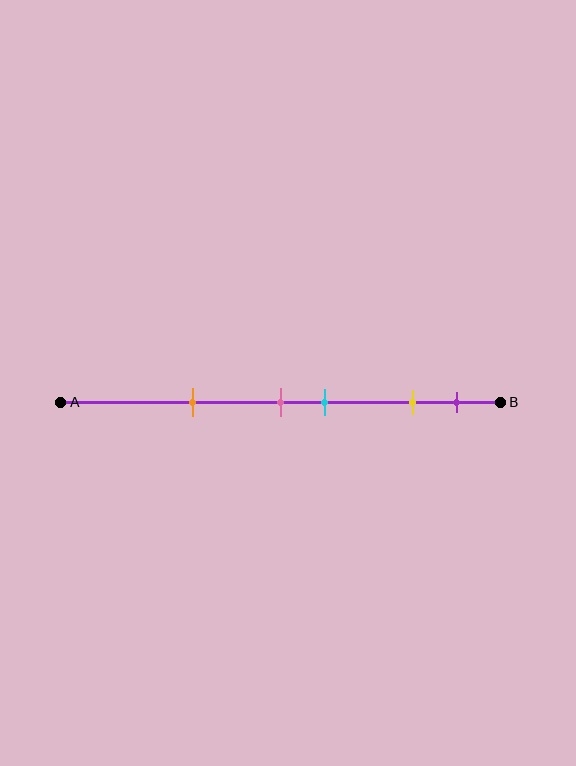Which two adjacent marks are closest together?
The pink and cyan marks are the closest adjacent pair.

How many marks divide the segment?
There are 5 marks dividing the segment.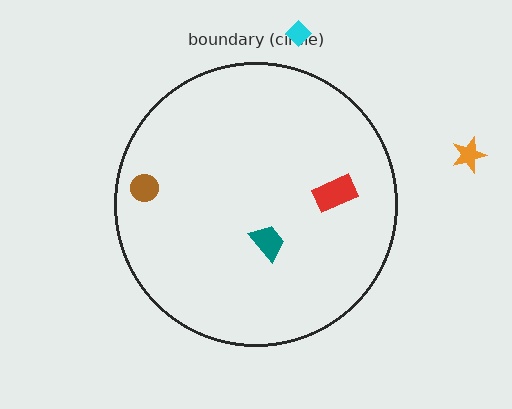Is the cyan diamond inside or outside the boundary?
Outside.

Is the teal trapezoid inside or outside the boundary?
Inside.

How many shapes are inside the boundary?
3 inside, 2 outside.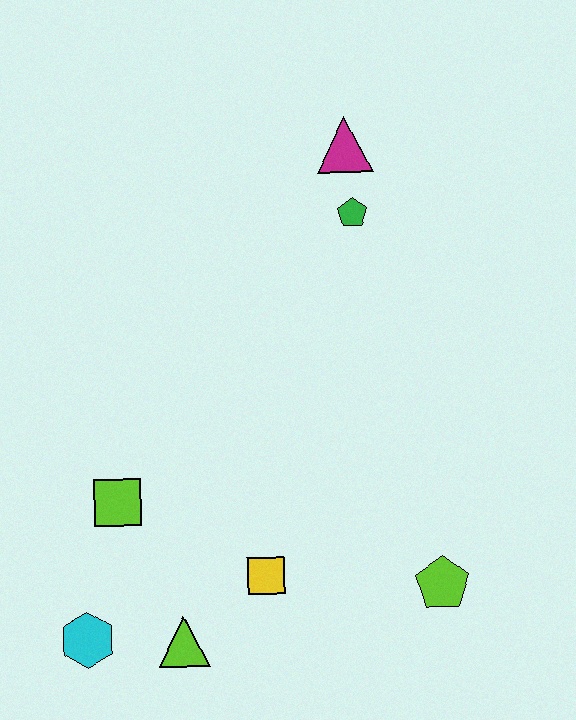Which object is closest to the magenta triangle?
The green pentagon is closest to the magenta triangle.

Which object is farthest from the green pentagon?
The cyan hexagon is farthest from the green pentagon.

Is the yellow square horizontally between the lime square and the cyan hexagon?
No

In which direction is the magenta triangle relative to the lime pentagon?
The magenta triangle is above the lime pentagon.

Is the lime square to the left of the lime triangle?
Yes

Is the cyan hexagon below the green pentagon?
Yes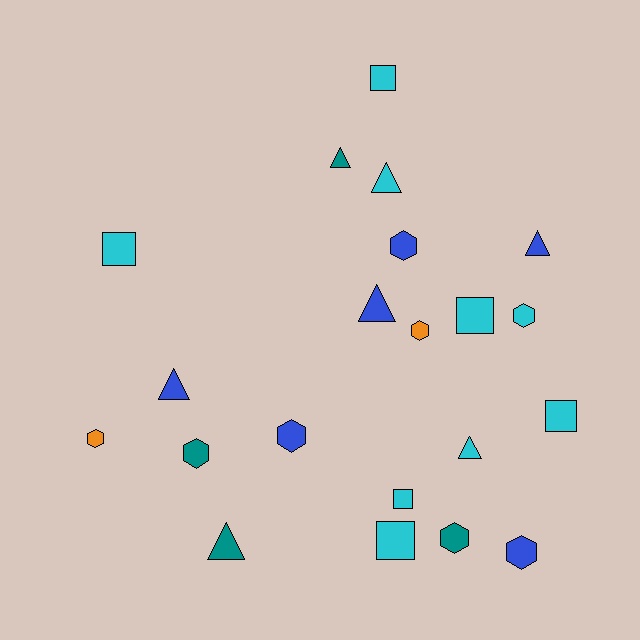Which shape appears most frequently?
Hexagon, with 8 objects.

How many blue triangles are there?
There are 3 blue triangles.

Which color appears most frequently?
Cyan, with 9 objects.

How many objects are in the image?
There are 21 objects.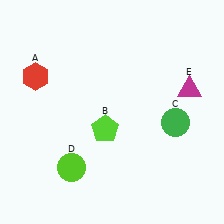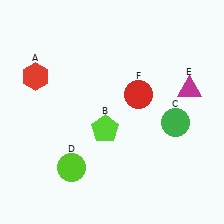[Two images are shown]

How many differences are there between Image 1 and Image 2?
There is 1 difference between the two images.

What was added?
A red circle (F) was added in Image 2.